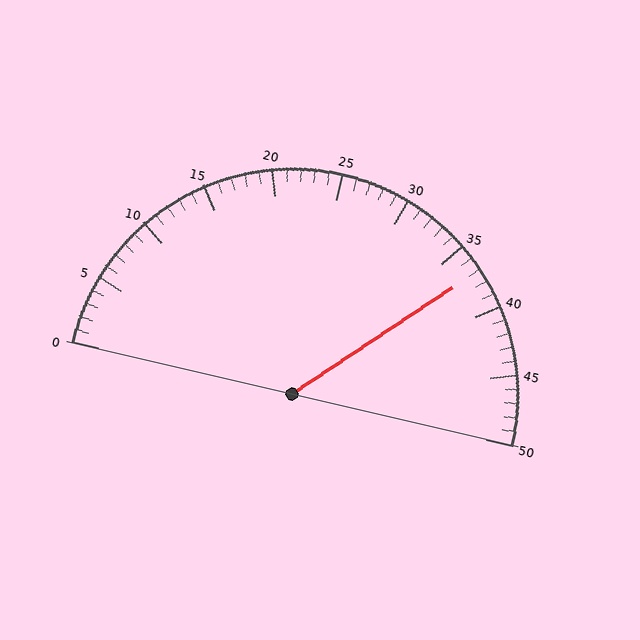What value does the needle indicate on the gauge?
The needle indicates approximately 37.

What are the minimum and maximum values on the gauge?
The gauge ranges from 0 to 50.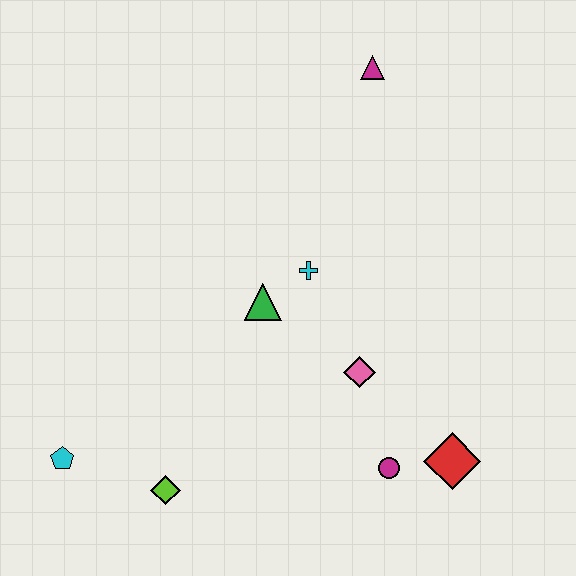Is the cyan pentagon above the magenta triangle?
No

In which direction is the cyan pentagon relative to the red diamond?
The cyan pentagon is to the left of the red diamond.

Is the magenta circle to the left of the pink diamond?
No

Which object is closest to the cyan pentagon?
The lime diamond is closest to the cyan pentagon.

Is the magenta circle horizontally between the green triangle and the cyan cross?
No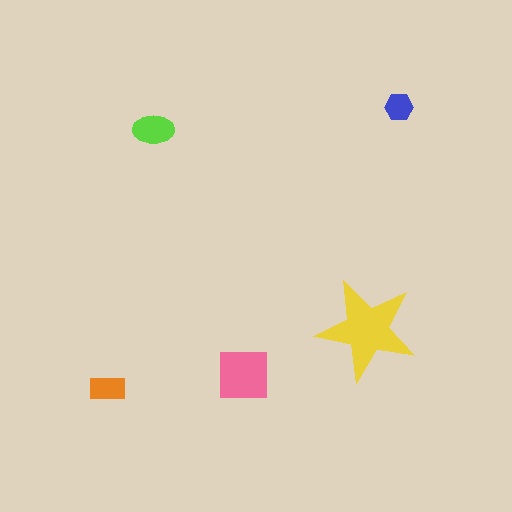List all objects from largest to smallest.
The yellow star, the pink square, the lime ellipse, the orange rectangle, the blue hexagon.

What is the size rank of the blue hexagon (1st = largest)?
5th.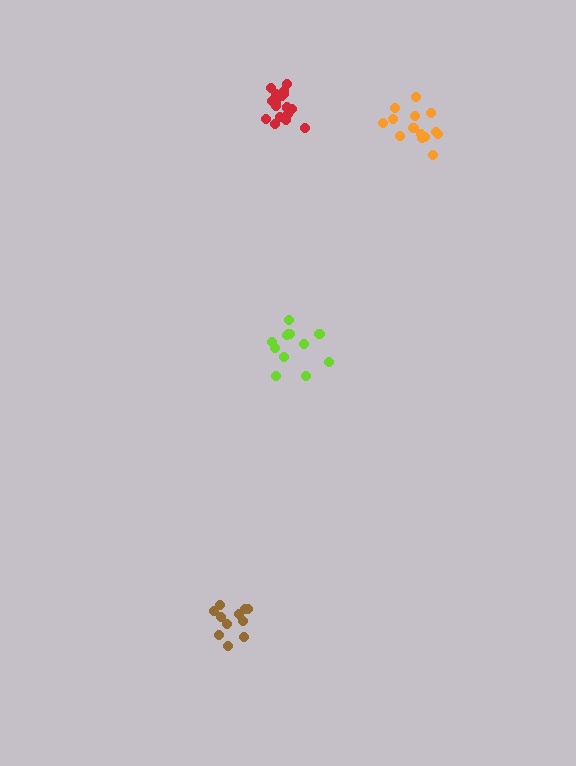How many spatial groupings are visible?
There are 4 spatial groupings.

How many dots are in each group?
Group 1: 12 dots, Group 2: 14 dots, Group 3: 11 dots, Group 4: 17 dots (54 total).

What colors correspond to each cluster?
The clusters are colored: lime, orange, brown, red.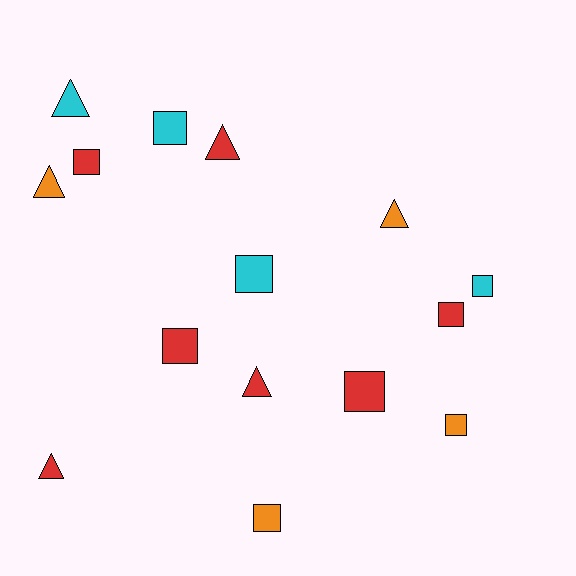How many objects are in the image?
There are 15 objects.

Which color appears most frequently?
Red, with 7 objects.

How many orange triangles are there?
There are 2 orange triangles.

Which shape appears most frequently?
Square, with 9 objects.